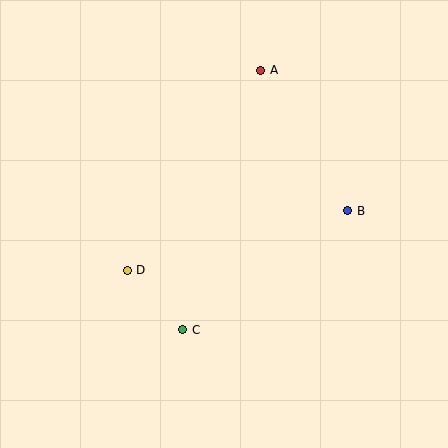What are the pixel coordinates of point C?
Point C is at (183, 330).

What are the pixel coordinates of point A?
Point A is at (261, 70).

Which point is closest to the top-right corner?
Point A is closest to the top-right corner.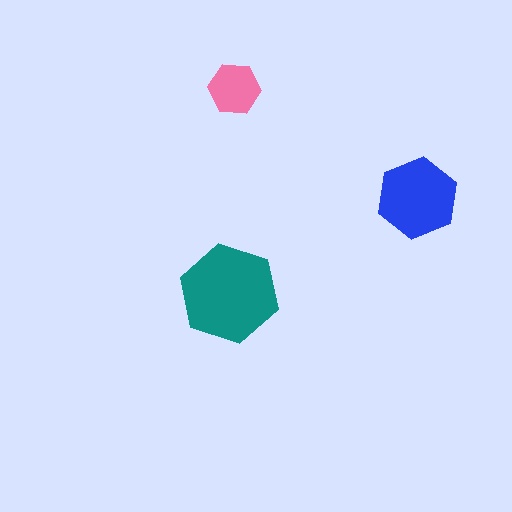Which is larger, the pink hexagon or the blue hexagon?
The blue one.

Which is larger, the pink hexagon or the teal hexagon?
The teal one.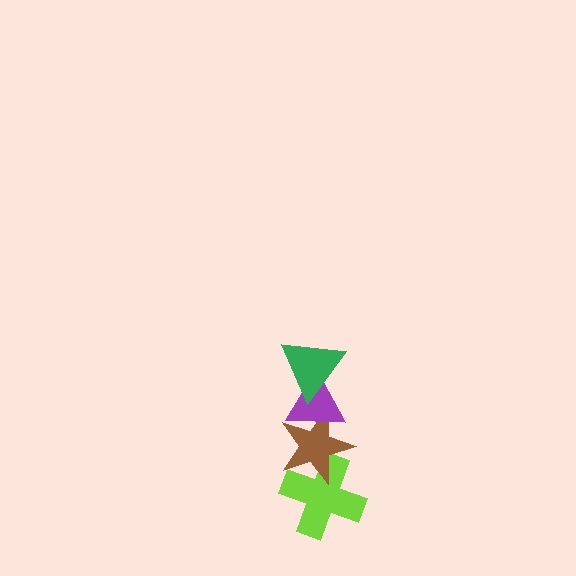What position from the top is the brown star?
The brown star is 3rd from the top.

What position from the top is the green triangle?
The green triangle is 1st from the top.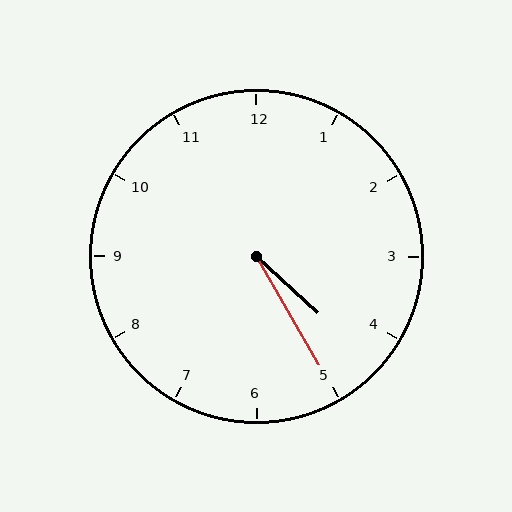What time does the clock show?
4:25.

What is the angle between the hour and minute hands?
Approximately 18 degrees.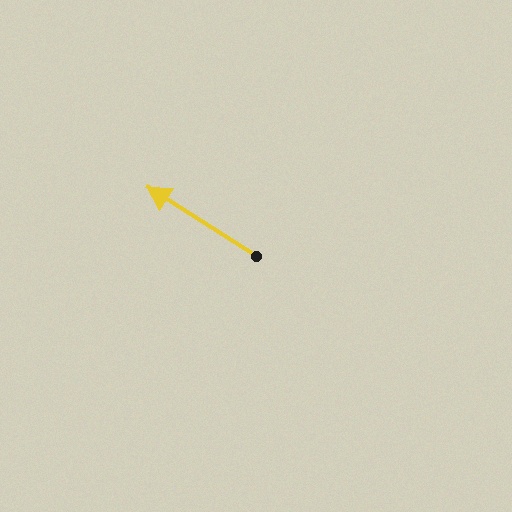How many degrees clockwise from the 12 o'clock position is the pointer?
Approximately 302 degrees.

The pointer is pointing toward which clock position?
Roughly 10 o'clock.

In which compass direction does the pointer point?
Northwest.